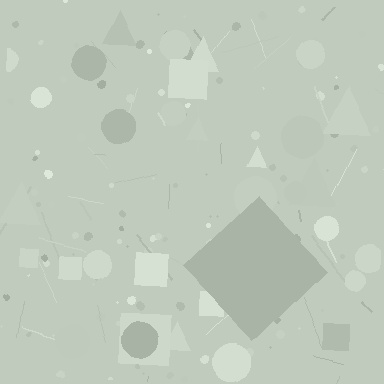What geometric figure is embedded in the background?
A diamond is embedded in the background.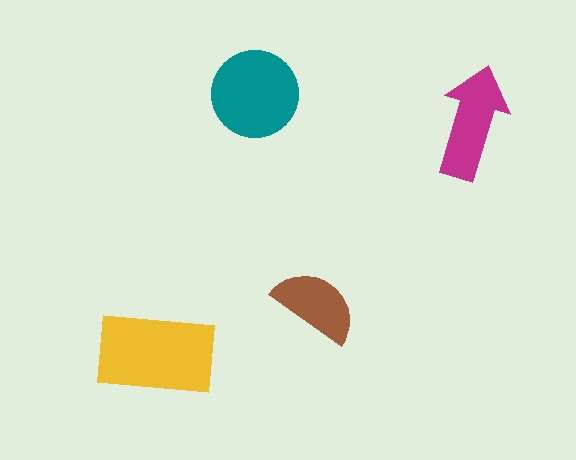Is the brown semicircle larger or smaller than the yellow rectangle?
Smaller.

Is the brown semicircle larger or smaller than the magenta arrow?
Smaller.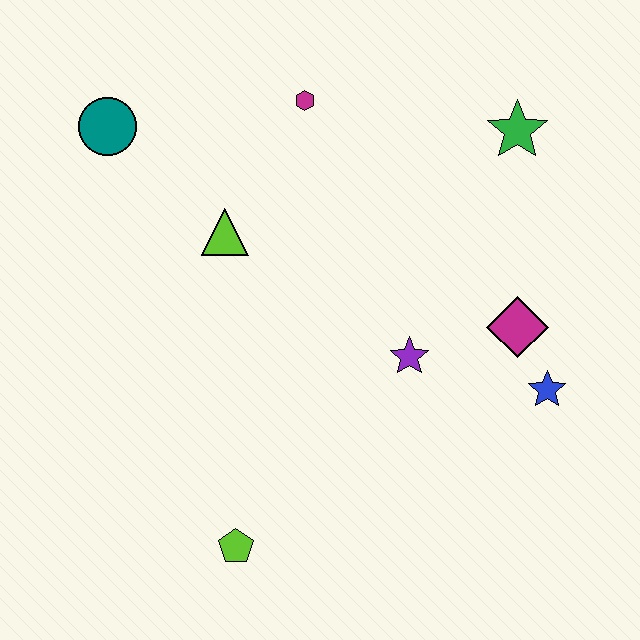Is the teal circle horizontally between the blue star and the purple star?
No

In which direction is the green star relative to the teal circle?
The green star is to the right of the teal circle.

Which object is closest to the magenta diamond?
The blue star is closest to the magenta diamond.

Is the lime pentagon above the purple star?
No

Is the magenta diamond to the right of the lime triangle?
Yes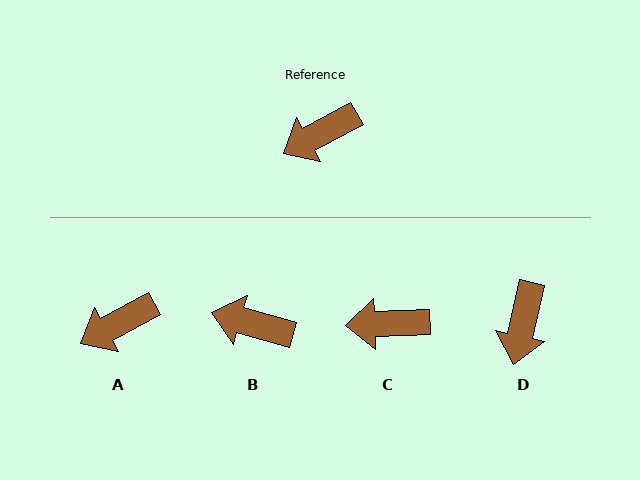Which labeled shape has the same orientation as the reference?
A.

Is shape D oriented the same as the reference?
No, it is off by about 49 degrees.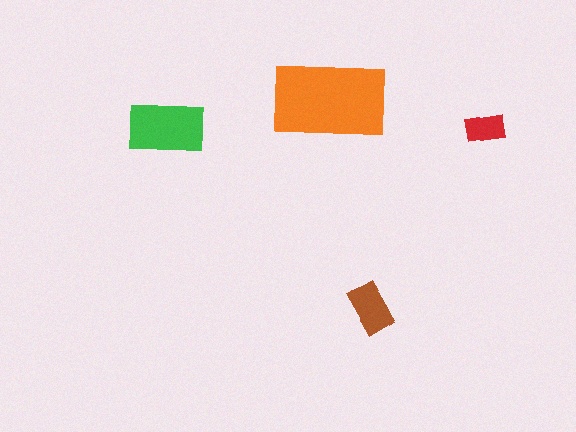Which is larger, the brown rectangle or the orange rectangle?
The orange one.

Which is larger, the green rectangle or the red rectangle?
The green one.